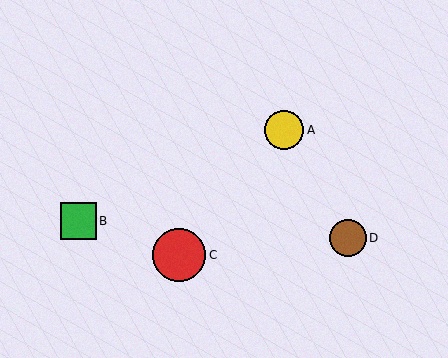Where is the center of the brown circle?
The center of the brown circle is at (348, 238).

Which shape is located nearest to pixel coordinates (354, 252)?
The brown circle (labeled D) at (348, 238) is nearest to that location.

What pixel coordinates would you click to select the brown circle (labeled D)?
Click at (348, 238) to select the brown circle D.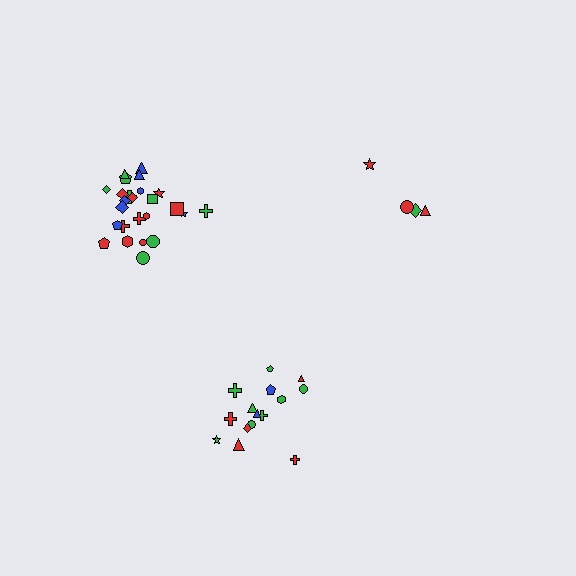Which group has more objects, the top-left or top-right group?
The top-left group.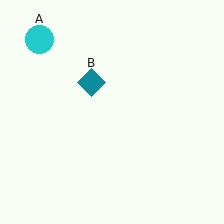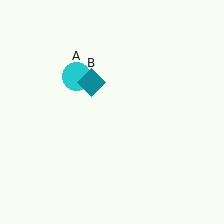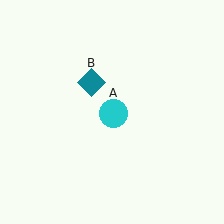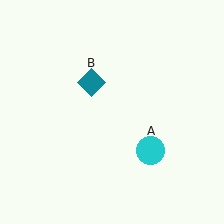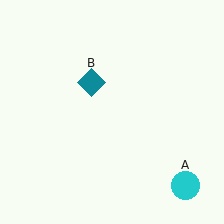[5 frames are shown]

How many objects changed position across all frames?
1 object changed position: cyan circle (object A).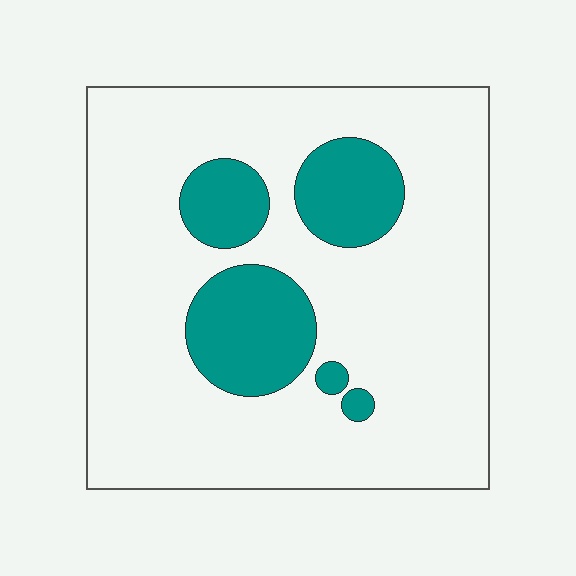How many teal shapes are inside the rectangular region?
5.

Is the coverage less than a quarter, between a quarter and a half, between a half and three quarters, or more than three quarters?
Less than a quarter.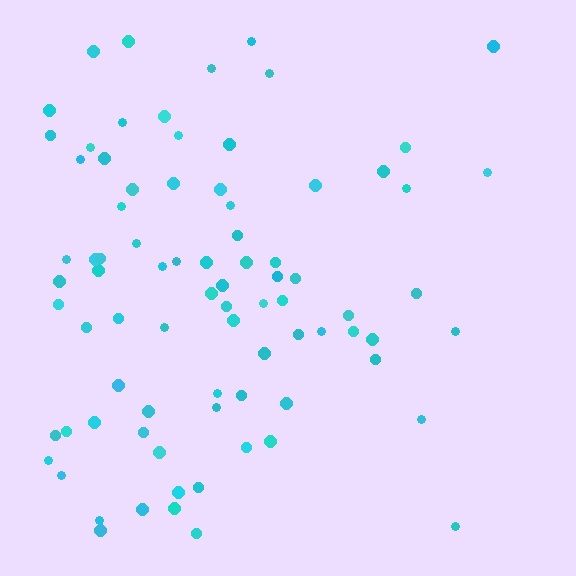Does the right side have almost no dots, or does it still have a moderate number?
Still a moderate number, just noticeably fewer than the left.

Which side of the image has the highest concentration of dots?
The left.